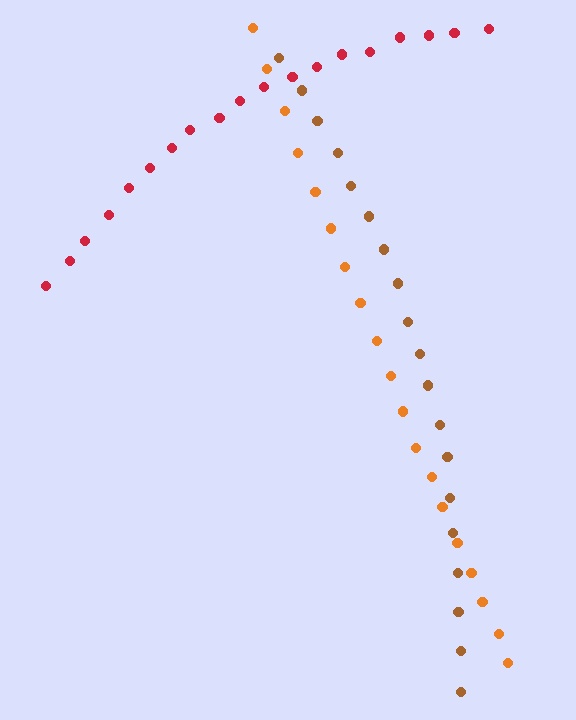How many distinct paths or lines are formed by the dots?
There are 3 distinct paths.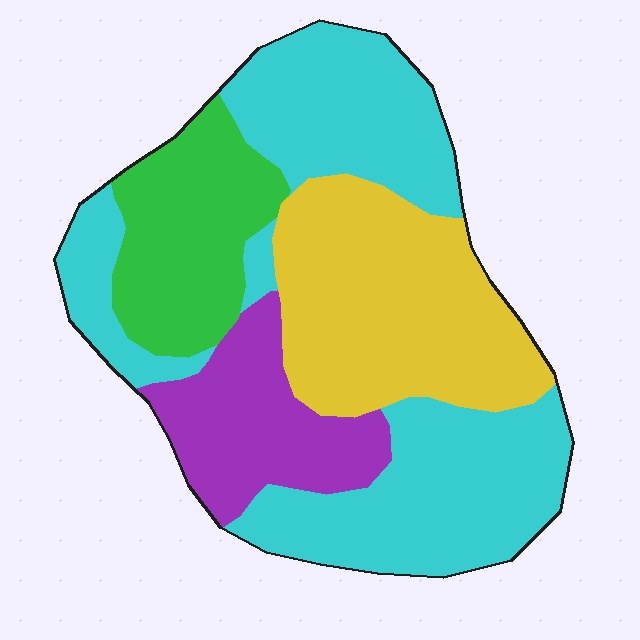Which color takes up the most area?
Cyan, at roughly 45%.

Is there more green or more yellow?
Yellow.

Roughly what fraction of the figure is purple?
Purple takes up about one sixth (1/6) of the figure.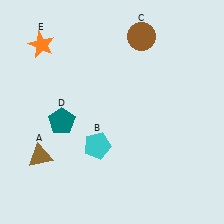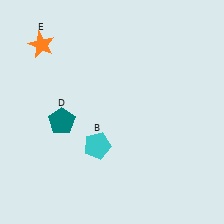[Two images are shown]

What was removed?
The brown circle (C), the brown triangle (A) were removed in Image 2.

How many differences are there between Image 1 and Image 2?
There are 2 differences between the two images.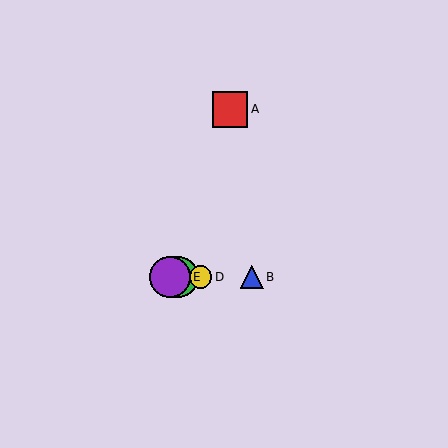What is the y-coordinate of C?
Object C is at y≈277.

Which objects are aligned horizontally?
Objects B, C, D, E are aligned horizontally.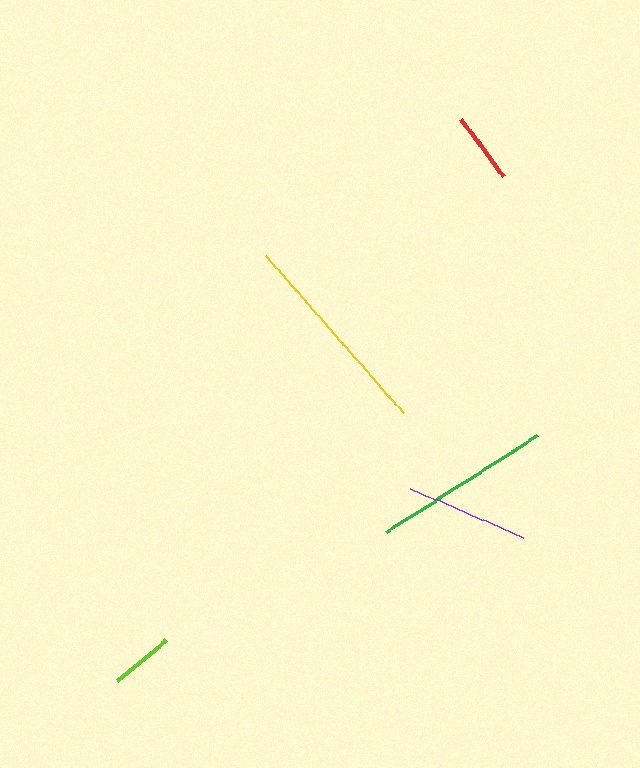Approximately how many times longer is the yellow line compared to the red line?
The yellow line is approximately 2.9 times the length of the red line.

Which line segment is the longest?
The yellow line is the longest at approximately 209 pixels.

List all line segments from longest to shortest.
From longest to shortest: yellow, green, purple, red, lime.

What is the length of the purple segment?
The purple segment is approximately 124 pixels long.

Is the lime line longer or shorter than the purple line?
The purple line is longer than the lime line.